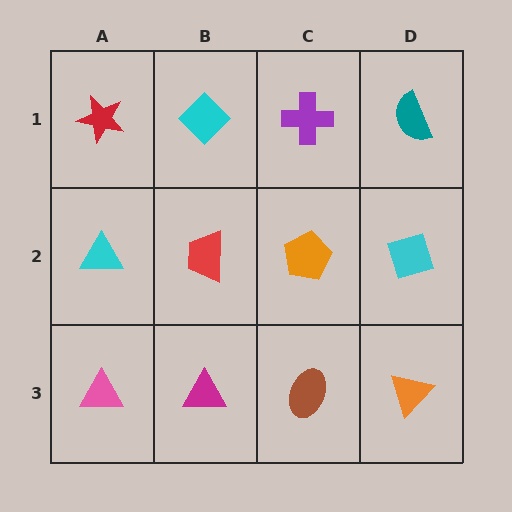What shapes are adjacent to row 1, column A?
A cyan triangle (row 2, column A), a cyan diamond (row 1, column B).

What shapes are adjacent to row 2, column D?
A teal semicircle (row 1, column D), an orange triangle (row 3, column D), an orange pentagon (row 2, column C).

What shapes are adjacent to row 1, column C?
An orange pentagon (row 2, column C), a cyan diamond (row 1, column B), a teal semicircle (row 1, column D).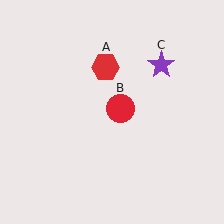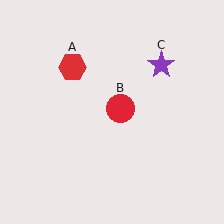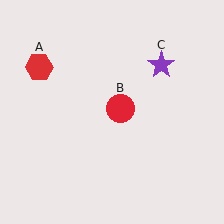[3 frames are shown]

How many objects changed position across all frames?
1 object changed position: red hexagon (object A).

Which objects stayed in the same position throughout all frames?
Red circle (object B) and purple star (object C) remained stationary.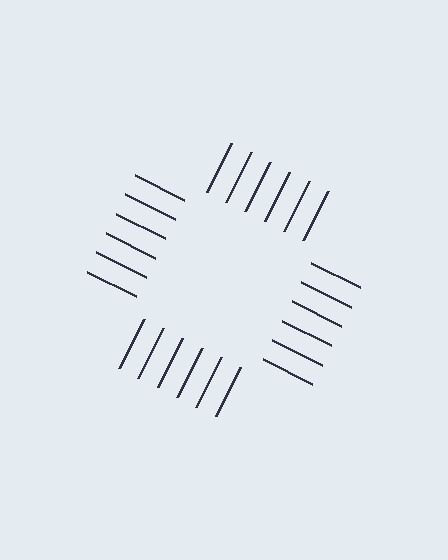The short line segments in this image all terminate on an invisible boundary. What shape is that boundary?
An illusory square — the line segments terminate on its edges but no continuous stroke is drawn.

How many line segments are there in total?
24 — 6 along each of the 4 edges.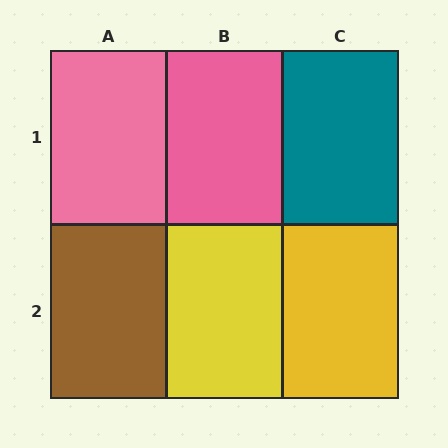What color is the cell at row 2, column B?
Yellow.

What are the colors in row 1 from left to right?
Pink, pink, teal.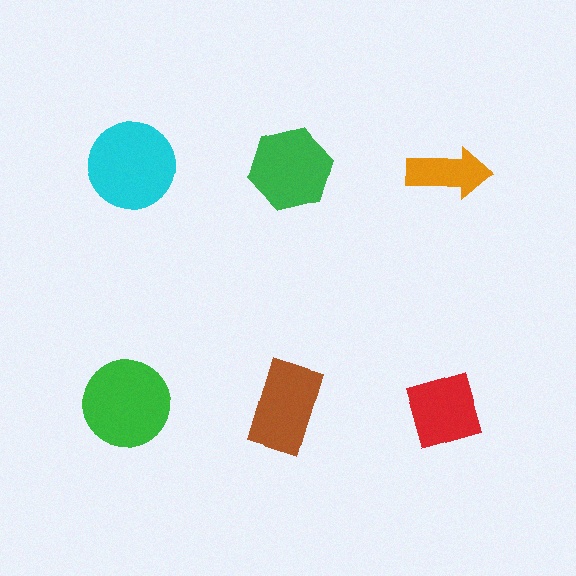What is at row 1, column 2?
A green hexagon.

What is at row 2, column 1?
A green circle.